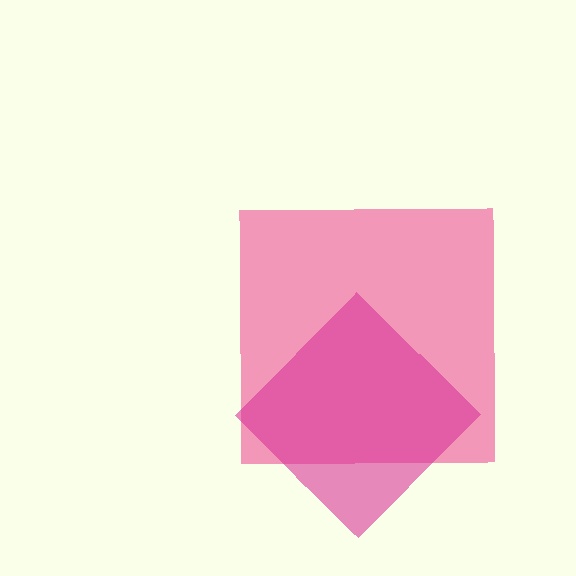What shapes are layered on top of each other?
The layered shapes are: a pink square, a magenta diamond.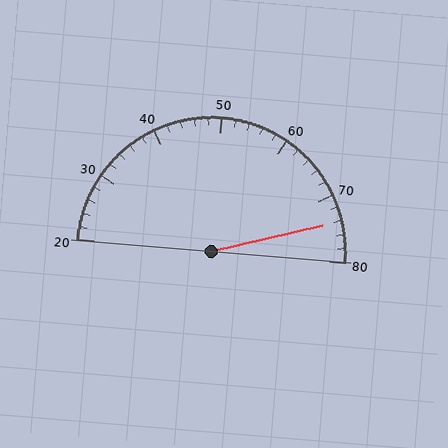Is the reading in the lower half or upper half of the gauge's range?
The reading is in the upper half of the range (20 to 80).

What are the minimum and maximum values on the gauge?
The gauge ranges from 20 to 80.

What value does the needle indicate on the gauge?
The needle indicates approximately 74.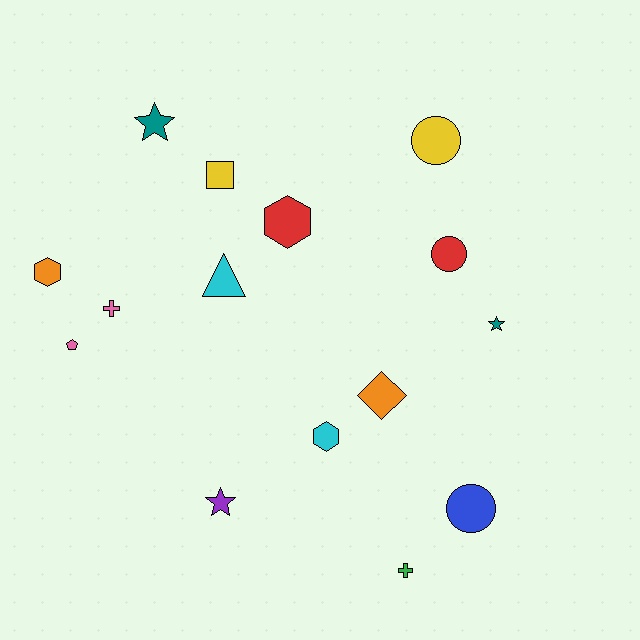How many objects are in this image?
There are 15 objects.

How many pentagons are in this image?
There is 1 pentagon.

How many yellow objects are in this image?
There are 2 yellow objects.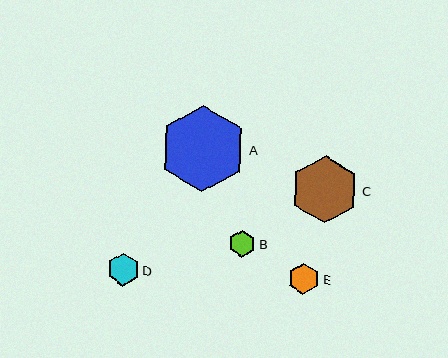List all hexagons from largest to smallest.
From largest to smallest: A, C, D, E, B.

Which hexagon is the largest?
Hexagon A is the largest with a size of approximately 87 pixels.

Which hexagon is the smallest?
Hexagon B is the smallest with a size of approximately 27 pixels.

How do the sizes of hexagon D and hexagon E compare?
Hexagon D and hexagon E are approximately the same size.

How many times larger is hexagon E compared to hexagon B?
Hexagon E is approximately 1.2 times the size of hexagon B.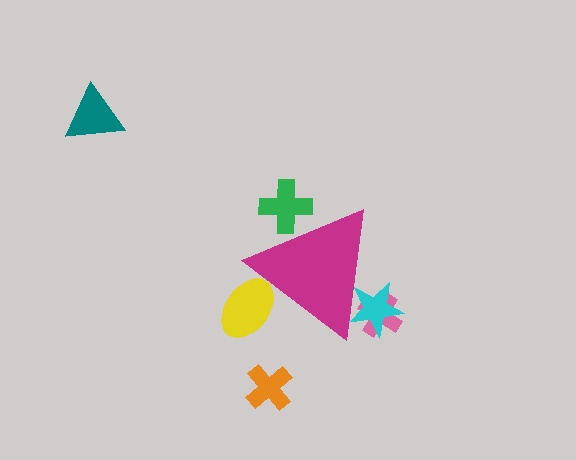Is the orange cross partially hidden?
No, the orange cross is fully visible.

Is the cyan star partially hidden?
Yes, the cyan star is partially hidden behind the magenta triangle.